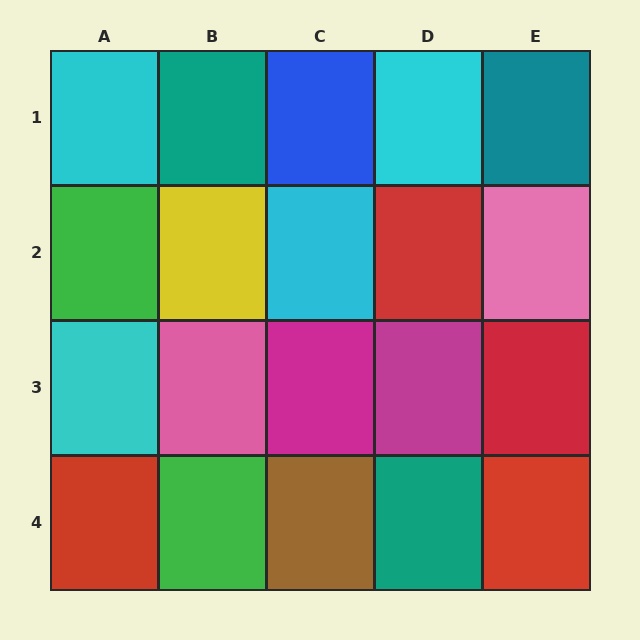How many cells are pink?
2 cells are pink.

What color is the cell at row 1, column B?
Teal.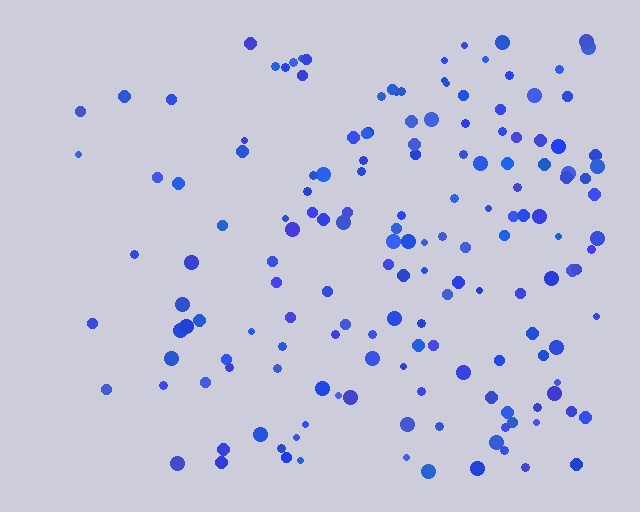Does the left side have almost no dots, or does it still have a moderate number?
Still a moderate number, just noticeably fewer than the right.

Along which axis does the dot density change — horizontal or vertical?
Horizontal.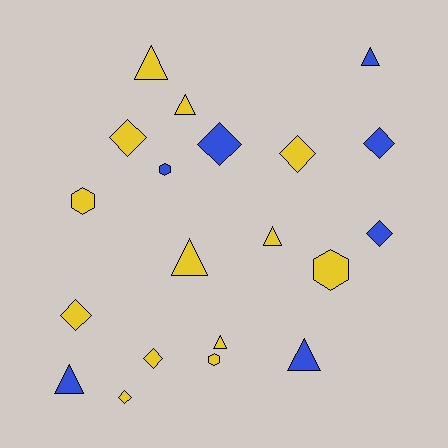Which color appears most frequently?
Yellow, with 13 objects.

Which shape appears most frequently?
Diamond, with 8 objects.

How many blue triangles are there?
There are 3 blue triangles.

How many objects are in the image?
There are 20 objects.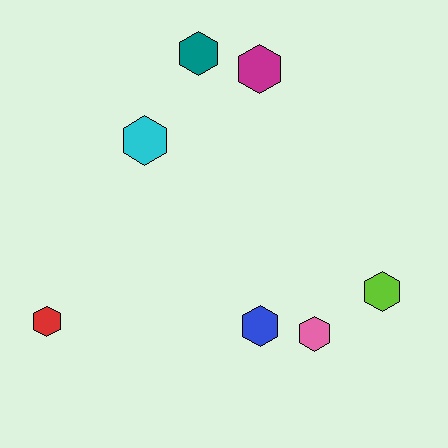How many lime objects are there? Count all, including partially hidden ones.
There is 1 lime object.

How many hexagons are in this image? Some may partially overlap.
There are 7 hexagons.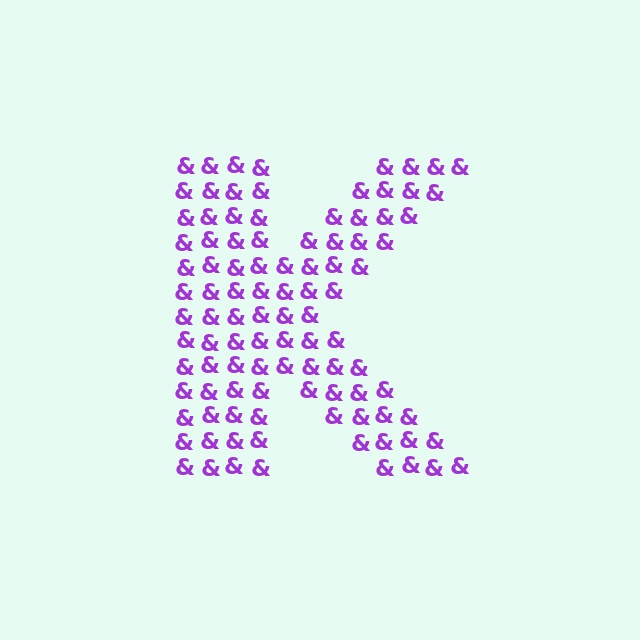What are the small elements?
The small elements are ampersands.